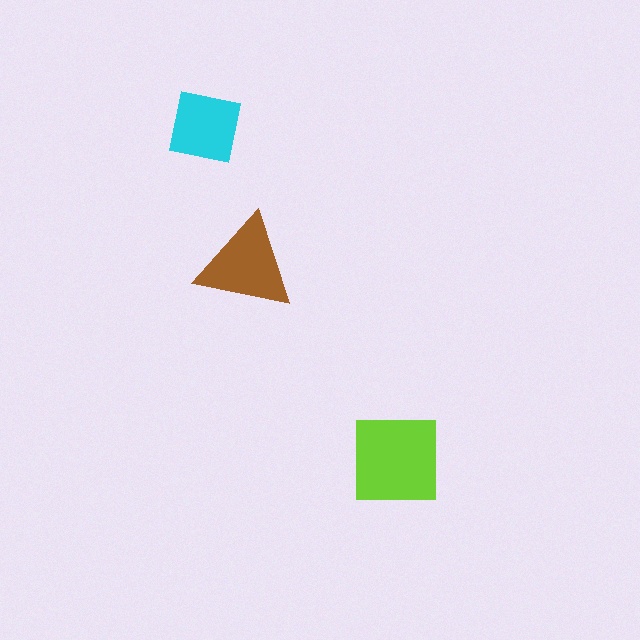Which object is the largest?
The lime square.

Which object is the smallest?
The cyan square.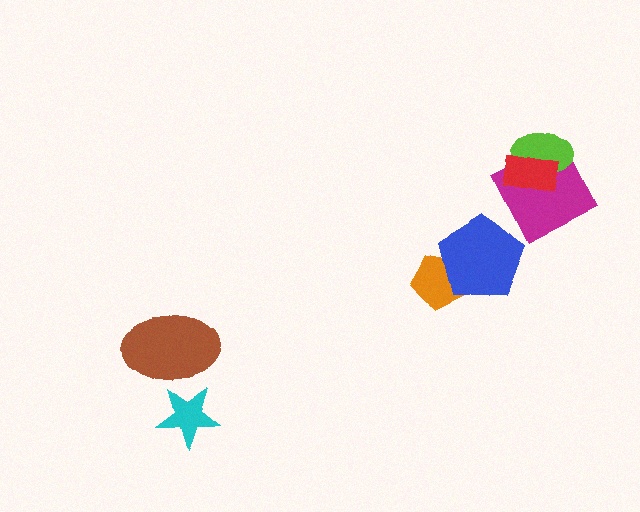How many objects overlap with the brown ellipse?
1 object overlaps with the brown ellipse.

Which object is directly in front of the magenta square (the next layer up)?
The lime ellipse is directly in front of the magenta square.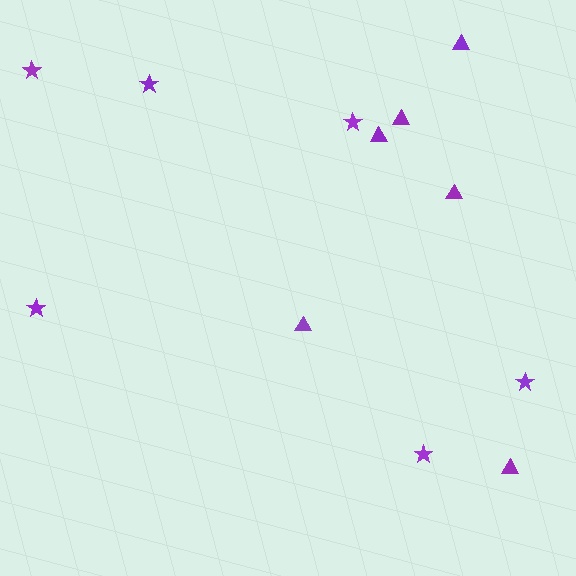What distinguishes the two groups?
There are 2 groups: one group of stars (6) and one group of triangles (6).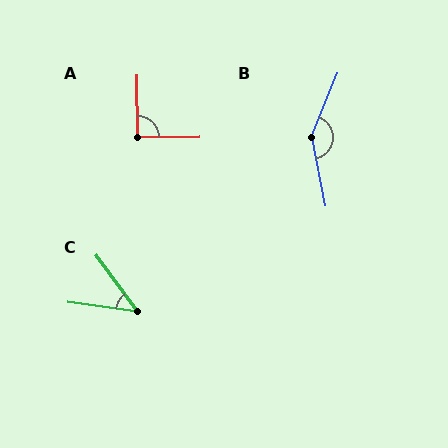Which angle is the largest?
B, at approximately 146 degrees.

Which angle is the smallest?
C, at approximately 46 degrees.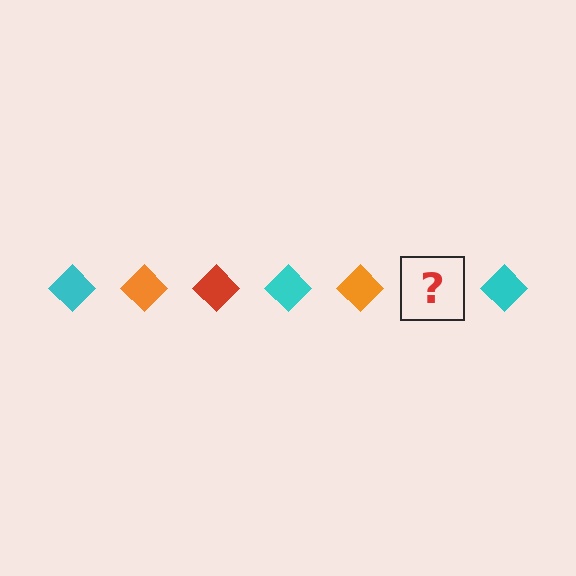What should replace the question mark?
The question mark should be replaced with a red diamond.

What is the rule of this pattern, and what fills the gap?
The rule is that the pattern cycles through cyan, orange, red diamonds. The gap should be filled with a red diamond.